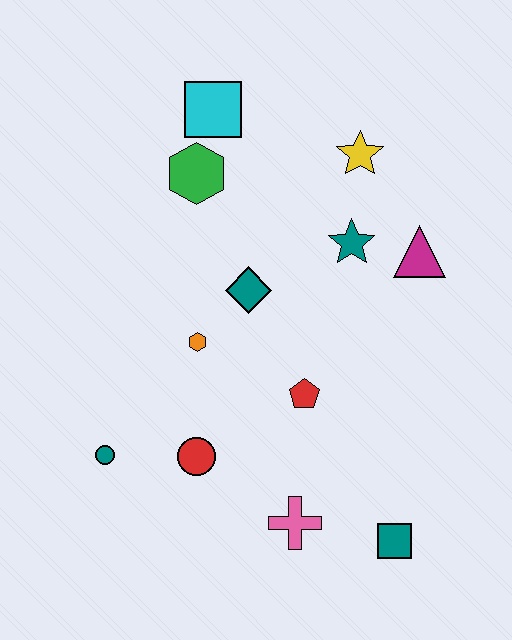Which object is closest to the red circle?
The teal circle is closest to the red circle.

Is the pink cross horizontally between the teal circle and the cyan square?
No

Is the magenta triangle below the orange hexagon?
No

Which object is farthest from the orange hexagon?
The teal square is farthest from the orange hexagon.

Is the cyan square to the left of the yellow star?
Yes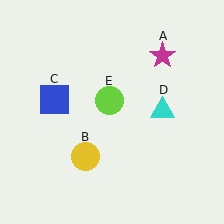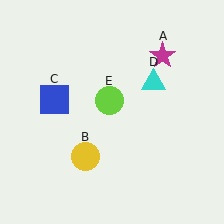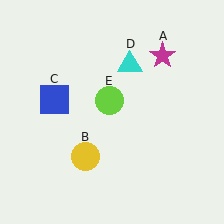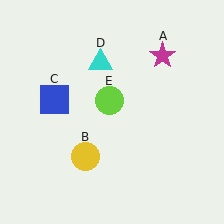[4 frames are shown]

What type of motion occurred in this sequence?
The cyan triangle (object D) rotated counterclockwise around the center of the scene.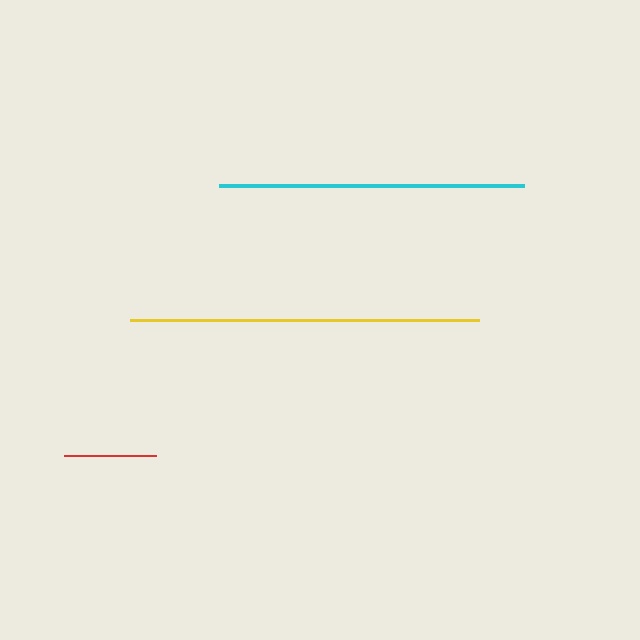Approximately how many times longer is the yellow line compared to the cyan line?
The yellow line is approximately 1.1 times the length of the cyan line.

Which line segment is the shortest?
The red line is the shortest at approximately 92 pixels.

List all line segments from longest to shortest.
From longest to shortest: yellow, cyan, red.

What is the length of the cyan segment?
The cyan segment is approximately 305 pixels long.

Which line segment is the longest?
The yellow line is the longest at approximately 349 pixels.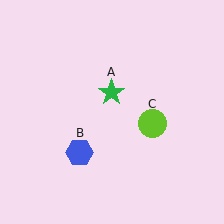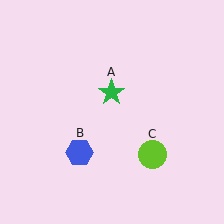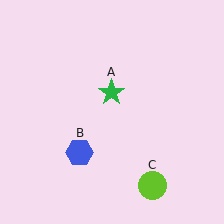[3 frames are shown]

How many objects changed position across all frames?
1 object changed position: lime circle (object C).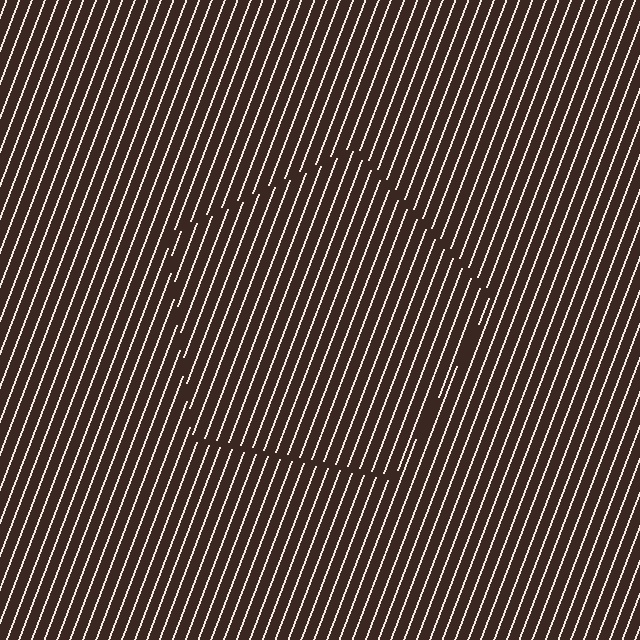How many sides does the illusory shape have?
5 sides — the line-ends trace a pentagon.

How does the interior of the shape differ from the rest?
The interior of the shape contains the same grating, shifted by half a period — the contour is defined by the phase discontinuity where line-ends from the inner and outer gratings abut.